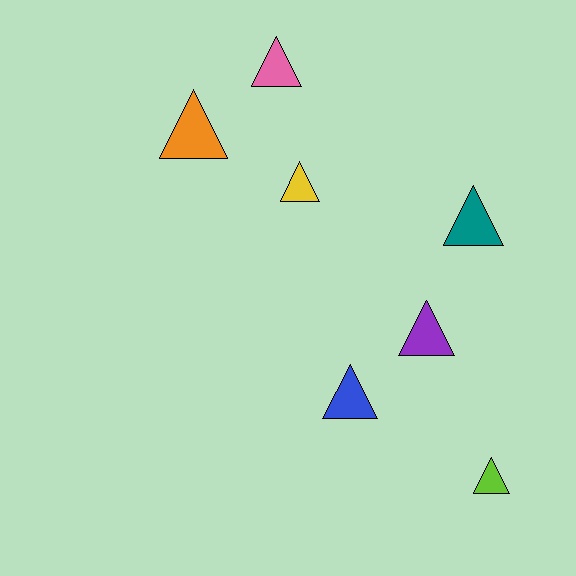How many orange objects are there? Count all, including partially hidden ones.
There is 1 orange object.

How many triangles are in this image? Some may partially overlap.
There are 7 triangles.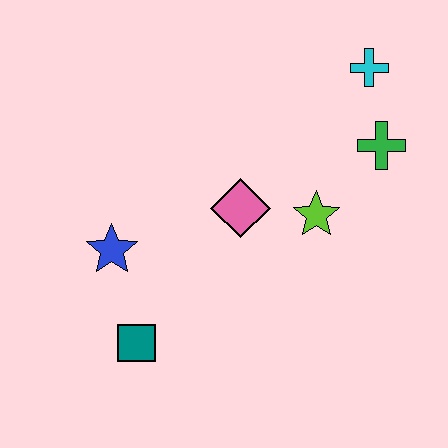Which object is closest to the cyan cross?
The green cross is closest to the cyan cross.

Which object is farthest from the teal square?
The cyan cross is farthest from the teal square.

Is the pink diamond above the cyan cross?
No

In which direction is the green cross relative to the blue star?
The green cross is to the right of the blue star.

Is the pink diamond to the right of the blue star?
Yes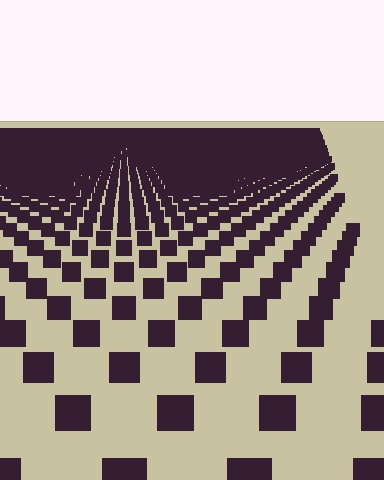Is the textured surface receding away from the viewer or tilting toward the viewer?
The surface is receding away from the viewer. Texture elements get smaller and denser toward the top.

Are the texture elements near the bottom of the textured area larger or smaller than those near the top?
Larger. Near the bottom, elements are closer to the viewer and appear at a bigger on-screen size.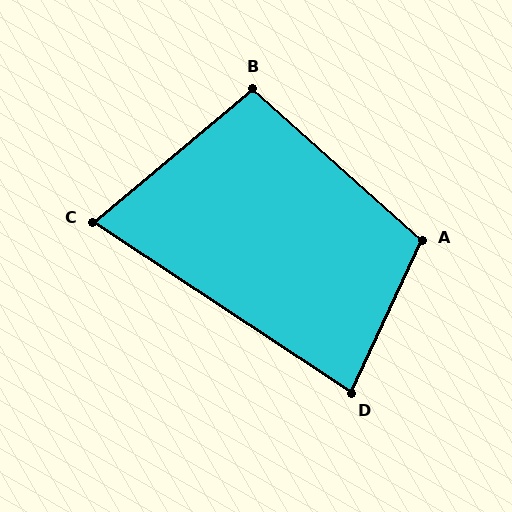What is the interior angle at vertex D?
Approximately 81 degrees (acute).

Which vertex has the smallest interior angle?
C, at approximately 73 degrees.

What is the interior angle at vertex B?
Approximately 99 degrees (obtuse).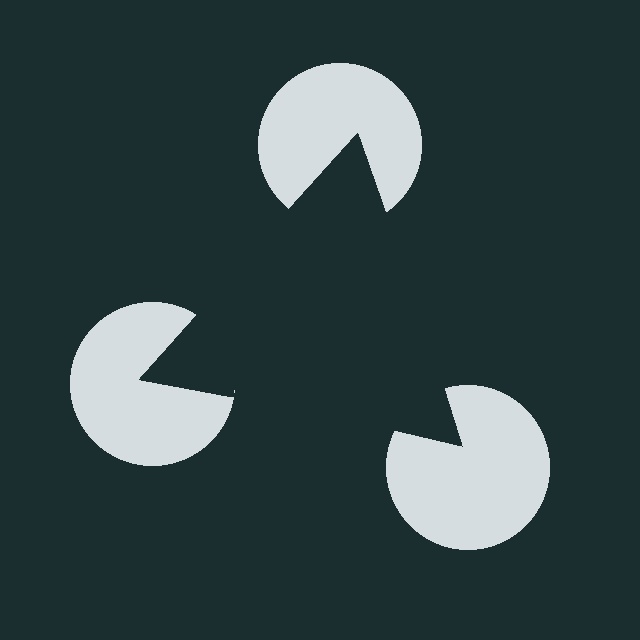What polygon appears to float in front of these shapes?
An illusory triangle — its edges are inferred from the aligned wedge cuts in the pac-man discs, not physically drawn.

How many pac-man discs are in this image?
There are 3 — one at each vertex of the illusory triangle.